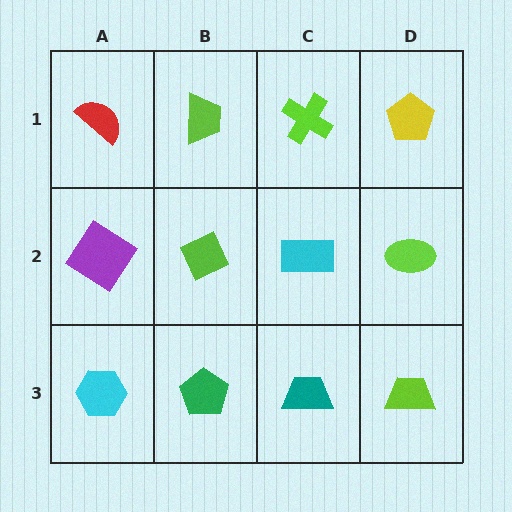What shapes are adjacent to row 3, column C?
A cyan rectangle (row 2, column C), a green pentagon (row 3, column B), a lime trapezoid (row 3, column D).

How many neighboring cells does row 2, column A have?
3.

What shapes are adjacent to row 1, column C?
A cyan rectangle (row 2, column C), a lime trapezoid (row 1, column B), a yellow pentagon (row 1, column D).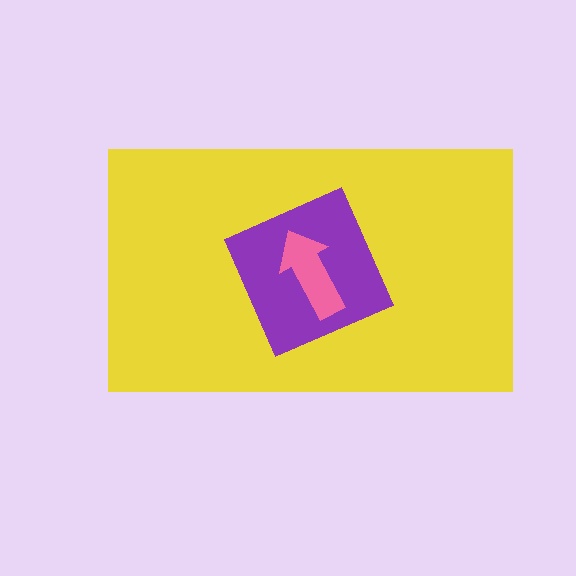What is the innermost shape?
The pink arrow.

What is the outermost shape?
The yellow rectangle.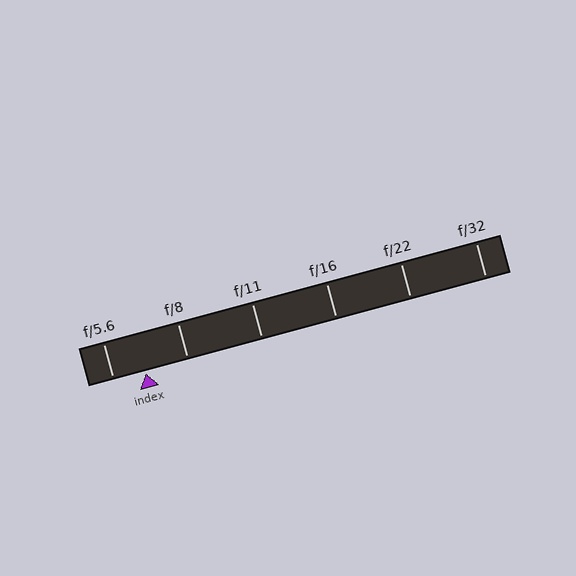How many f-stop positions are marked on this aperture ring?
There are 6 f-stop positions marked.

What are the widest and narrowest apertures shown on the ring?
The widest aperture shown is f/5.6 and the narrowest is f/32.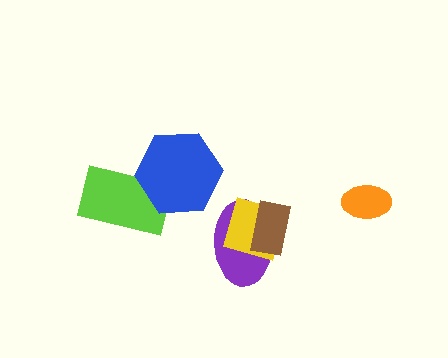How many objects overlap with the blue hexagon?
1 object overlaps with the blue hexagon.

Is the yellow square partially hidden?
Yes, it is partially covered by another shape.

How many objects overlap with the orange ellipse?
0 objects overlap with the orange ellipse.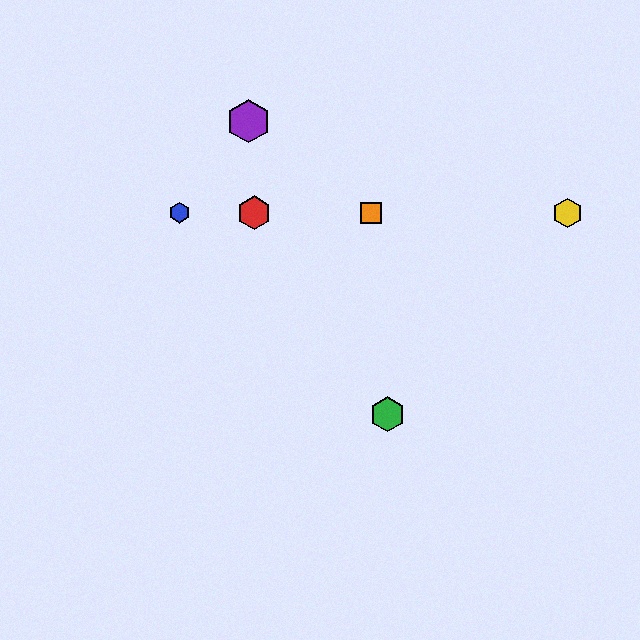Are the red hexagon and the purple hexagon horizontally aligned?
No, the red hexagon is at y≈213 and the purple hexagon is at y≈121.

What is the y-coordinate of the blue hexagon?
The blue hexagon is at y≈213.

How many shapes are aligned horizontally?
4 shapes (the red hexagon, the blue hexagon, the yellow hexagon, the orange square) are aligned horizontally.